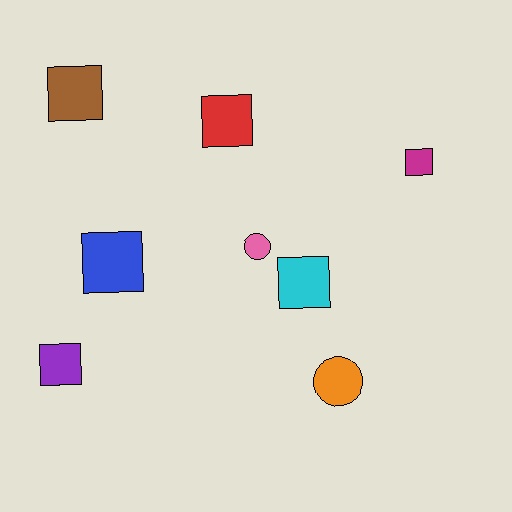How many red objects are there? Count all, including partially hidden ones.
There is 1 red object.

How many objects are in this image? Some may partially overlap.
There are 8 objects.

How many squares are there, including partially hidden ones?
There are 6 squares.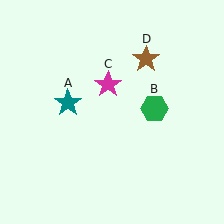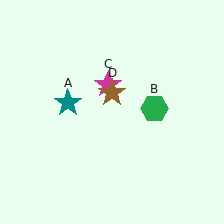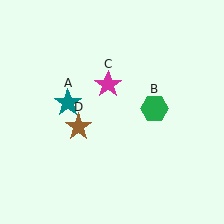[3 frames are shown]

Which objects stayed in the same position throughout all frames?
Teal star (object A) and green hexagon (object B) and magenta star (object C) remained stationary.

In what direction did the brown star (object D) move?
The brown star (object D) moved down and to the left.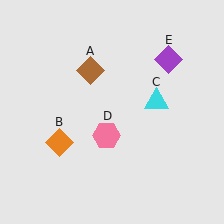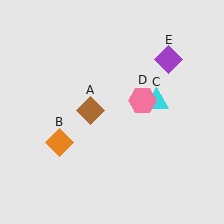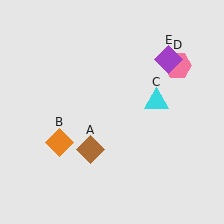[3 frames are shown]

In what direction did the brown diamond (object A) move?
The brown diamond (object A) moved down.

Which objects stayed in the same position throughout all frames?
Orange diamond (object B) and cyan triangle (object C) and purple diamond (object E) remained stationary.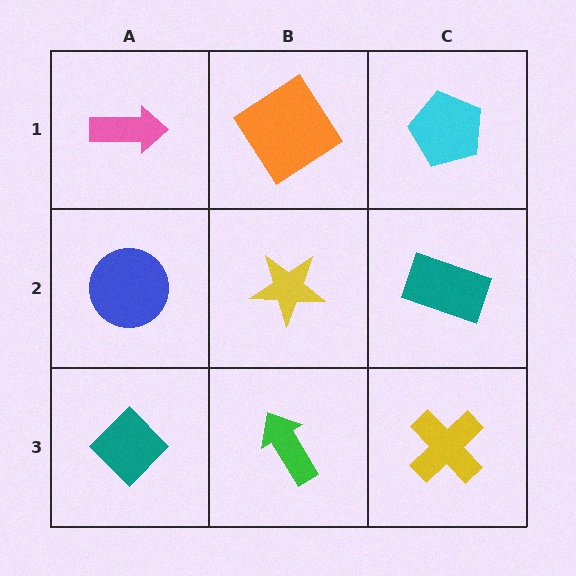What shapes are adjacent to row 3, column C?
A teal rectangle (row 2, column C), a green arrow (row 3, column B).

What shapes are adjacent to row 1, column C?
A teal rectangle (row 2, column C), an orange diamond (row 1, column B).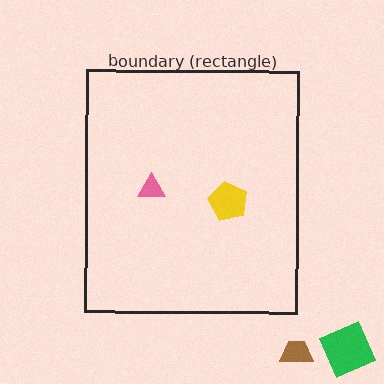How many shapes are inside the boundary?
2 inside, 2 outside.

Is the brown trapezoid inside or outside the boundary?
Outside.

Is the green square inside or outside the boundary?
Outside.